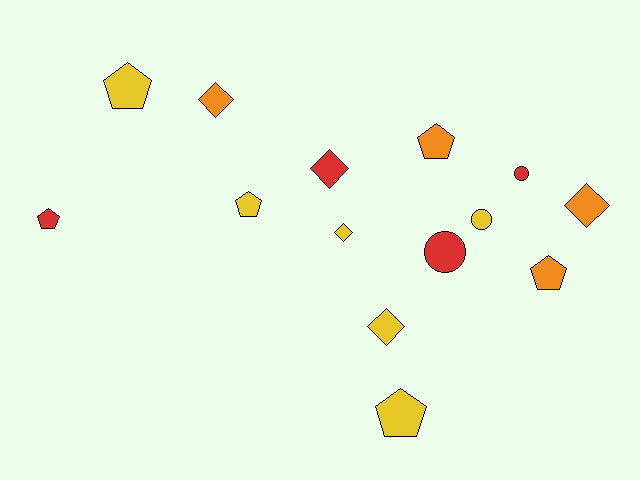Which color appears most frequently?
Yellow, with 6 objects.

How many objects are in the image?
There are 14 objects.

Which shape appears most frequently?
Pentagon, with 6 objects.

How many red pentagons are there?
There is 1 red pentagon.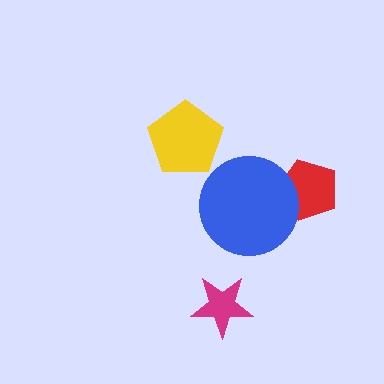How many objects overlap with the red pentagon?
1 object overlaps with the red pentagon.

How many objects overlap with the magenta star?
0 objects overlap with the magenta star.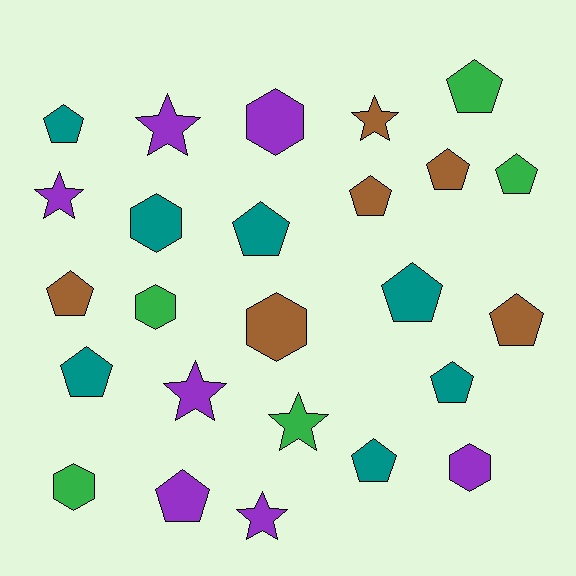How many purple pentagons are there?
There is 1 purple pentagon.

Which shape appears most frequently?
Pentagon, with 13 objects.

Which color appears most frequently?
Teal, with 7 objects.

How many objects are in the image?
There are 25 objects.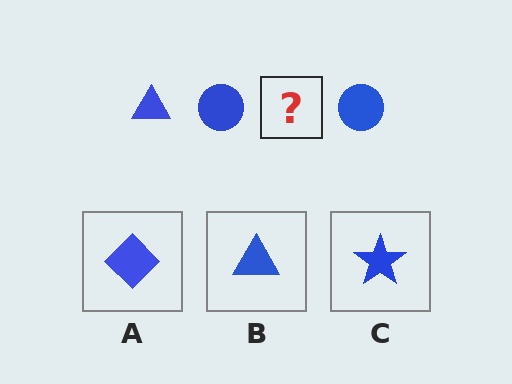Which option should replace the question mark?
Option B.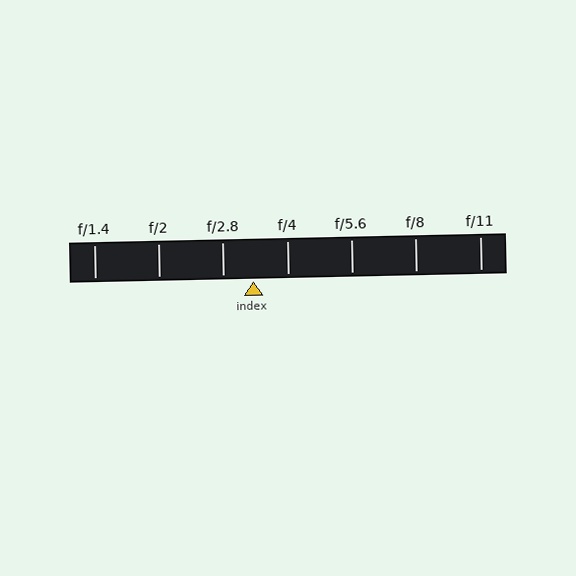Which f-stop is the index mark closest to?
The index mark is closest to f/2.8.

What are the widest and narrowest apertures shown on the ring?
The widest aperture shown is f/1.4 and the narrowest is f/11.